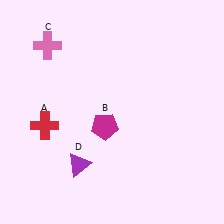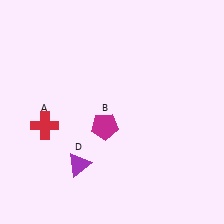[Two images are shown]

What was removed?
The pink cross (C) was removed in Image 2.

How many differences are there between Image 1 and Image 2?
There is 1 difference between the two images.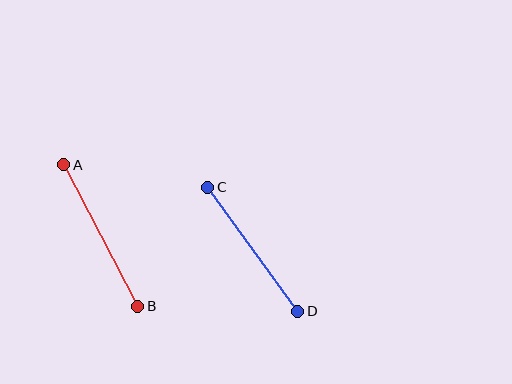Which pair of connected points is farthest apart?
Points A and B are farthest apart.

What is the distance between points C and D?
The distance is approximately 153 pixels.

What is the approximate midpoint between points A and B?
The midpoint is at approximately (101, 236) pixels.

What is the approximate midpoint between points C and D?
The midpoint is at approximately (253, 249) pixels.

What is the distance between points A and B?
The distance is approximately 160 pixels.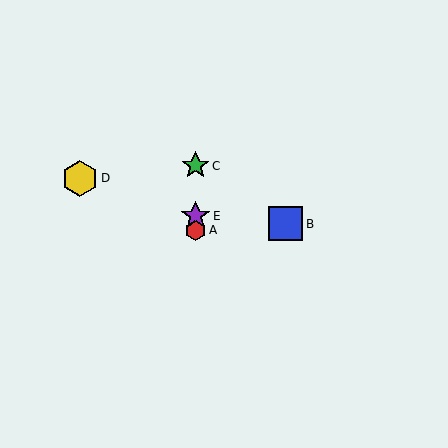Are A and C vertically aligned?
Yes, both are at x≈196.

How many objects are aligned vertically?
3 objects (A, C, E) are aligned vertically.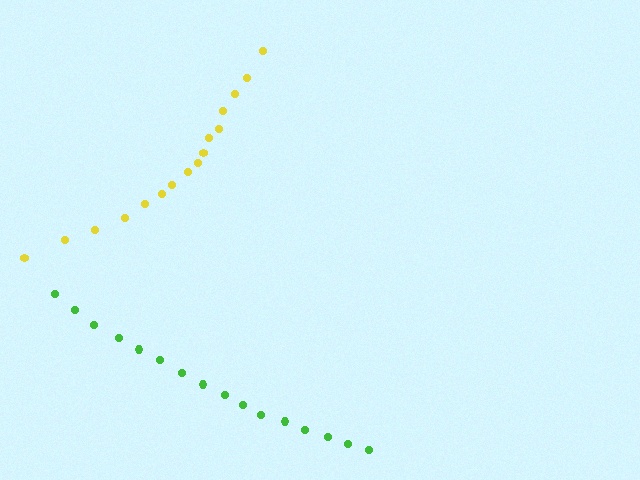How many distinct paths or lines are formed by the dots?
There are 2 distinct paths.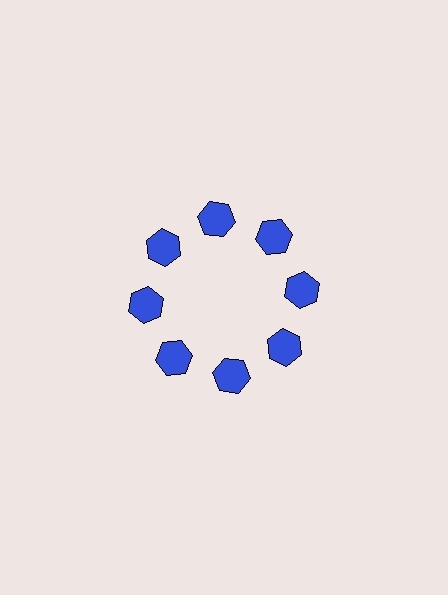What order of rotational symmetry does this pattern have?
This pattern has 8-fold rotational symmetry.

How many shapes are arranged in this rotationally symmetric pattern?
There are 8 shapes, arranged in 8 groups of 1.